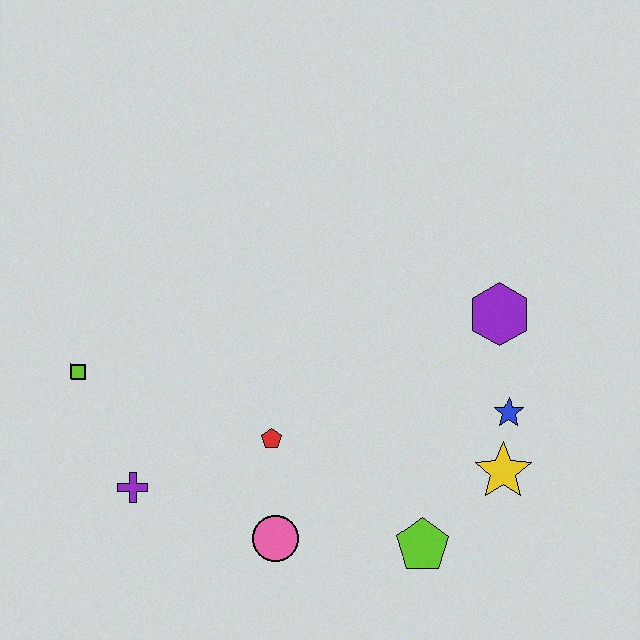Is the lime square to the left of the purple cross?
Yes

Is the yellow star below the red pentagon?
Yes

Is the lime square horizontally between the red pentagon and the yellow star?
No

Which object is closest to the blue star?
The yellow star is closest to the blue star.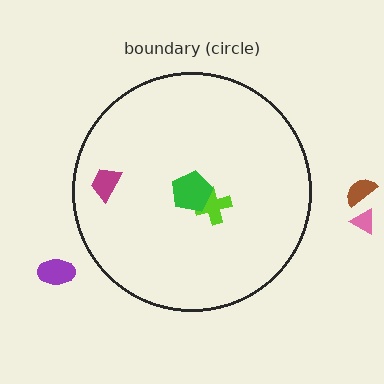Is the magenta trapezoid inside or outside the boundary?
Inside.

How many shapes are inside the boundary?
3 inside, 3 outside.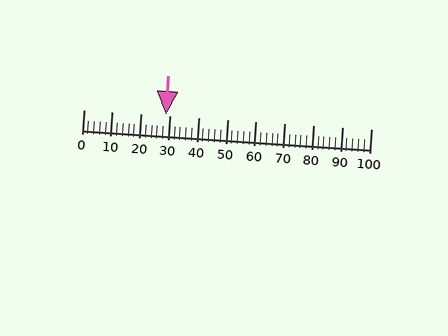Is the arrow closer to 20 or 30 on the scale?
The arrow is closer to 30.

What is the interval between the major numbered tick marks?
The major tick marks are spaced 10 units apart.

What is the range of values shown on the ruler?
The ruler shows values from 0 to 100.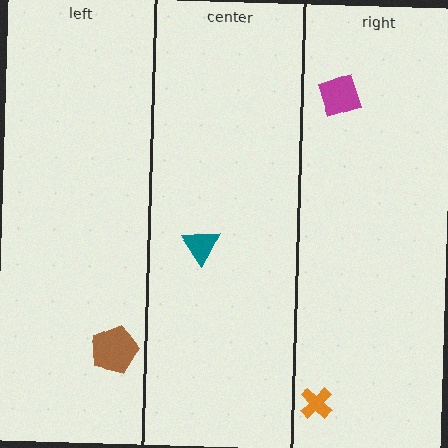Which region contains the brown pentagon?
The left region.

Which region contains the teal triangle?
The center region.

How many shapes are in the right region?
2.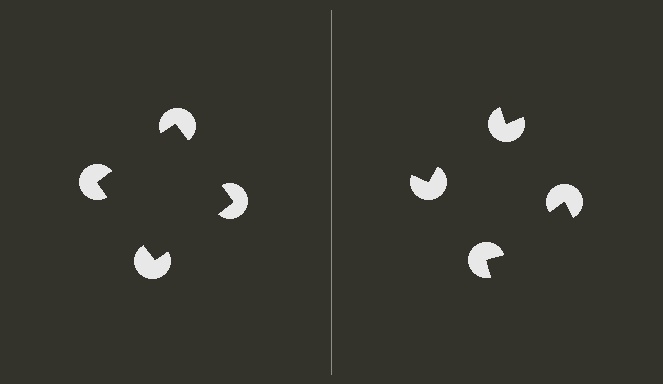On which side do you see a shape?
An illusory square appears on the left side. On the right side the wedge cuts are rotated, so no coherent shape forms.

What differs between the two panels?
The pac-man discs are positioned identically on both sides; only the wedge orientations differ. On the left they align to a square; on the right they are misaligned.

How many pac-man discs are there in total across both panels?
8 — 4 on each side.